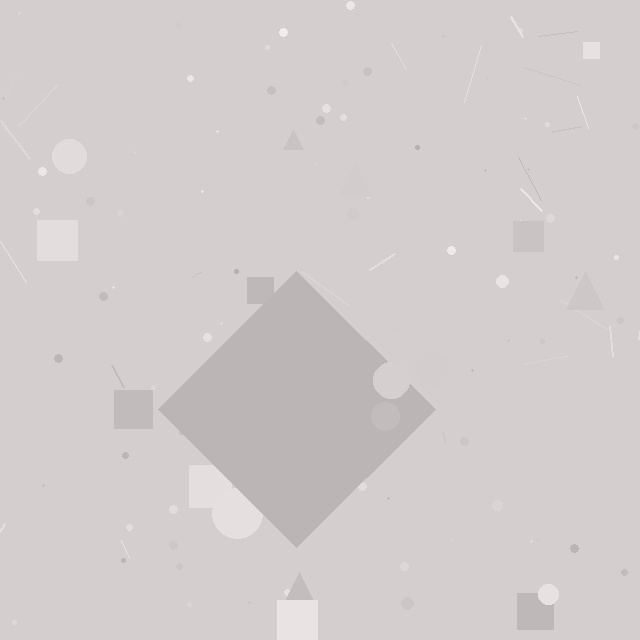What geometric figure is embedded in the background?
A diamond is embedded in the background.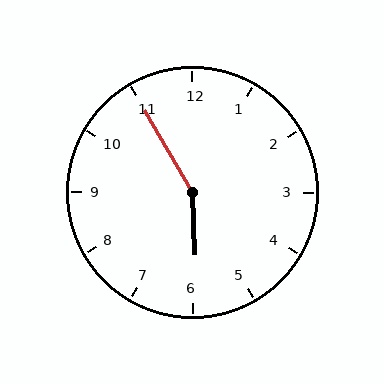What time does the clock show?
5:55.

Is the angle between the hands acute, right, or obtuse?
It is obtuse.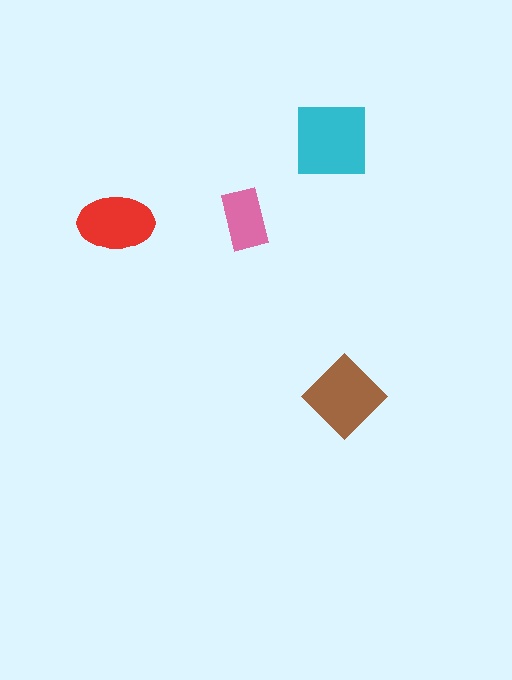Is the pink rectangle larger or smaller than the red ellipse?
Smaller.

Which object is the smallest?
The pink rectangle.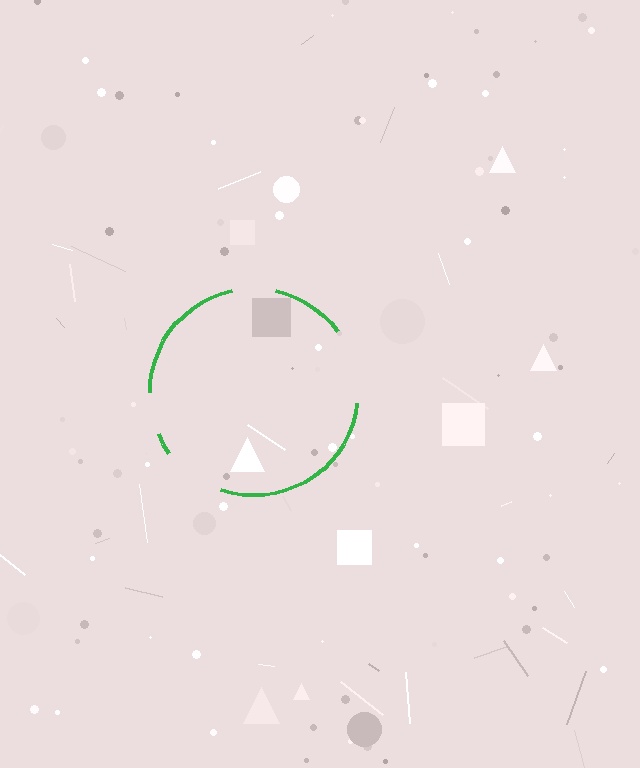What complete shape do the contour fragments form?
The contour fragments form a circle.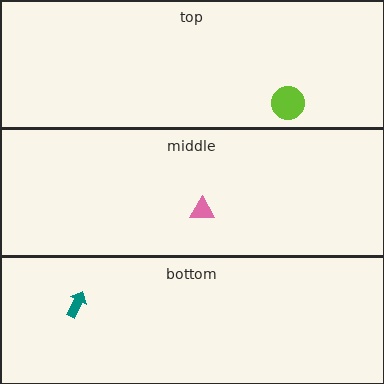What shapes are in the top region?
The lime circle.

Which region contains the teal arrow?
The bottom region.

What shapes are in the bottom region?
The teal arrow.